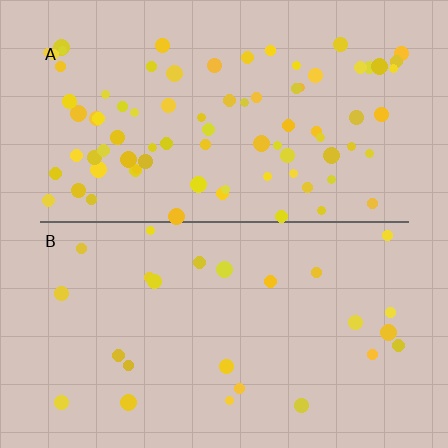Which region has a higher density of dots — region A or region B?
A (the top).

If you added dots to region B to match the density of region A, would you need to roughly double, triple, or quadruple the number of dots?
Approximately triple.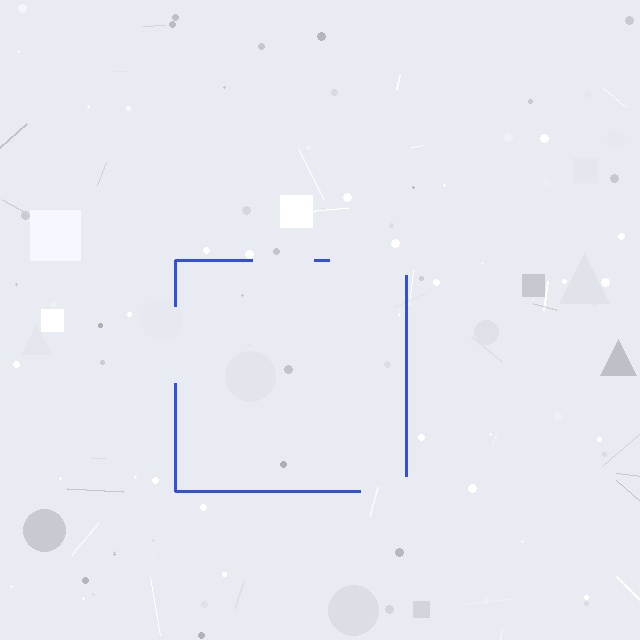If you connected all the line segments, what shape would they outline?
They would outline a square.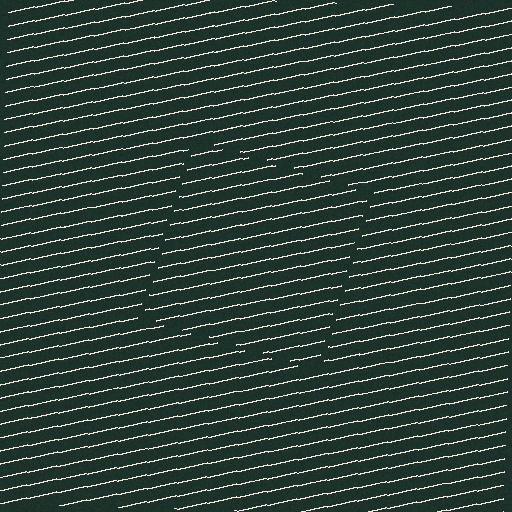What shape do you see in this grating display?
An illusory square. The interior of the shape contains the same grating, shifted by half a period — the contour is defined by the phase discontinuity where line-ends from the inner and outer gratings abut.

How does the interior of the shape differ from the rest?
The interior of the shape contains the same grating, shifted by half a period — the contour is defined by the phase discontinuity where line-ends from the inner and outer gratings abut.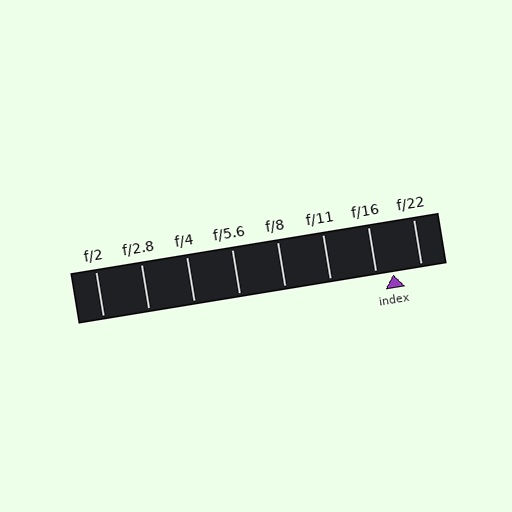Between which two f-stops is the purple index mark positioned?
The index mark is between f/16 and f/22.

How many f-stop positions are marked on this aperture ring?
There are 8 f-stop positions marked.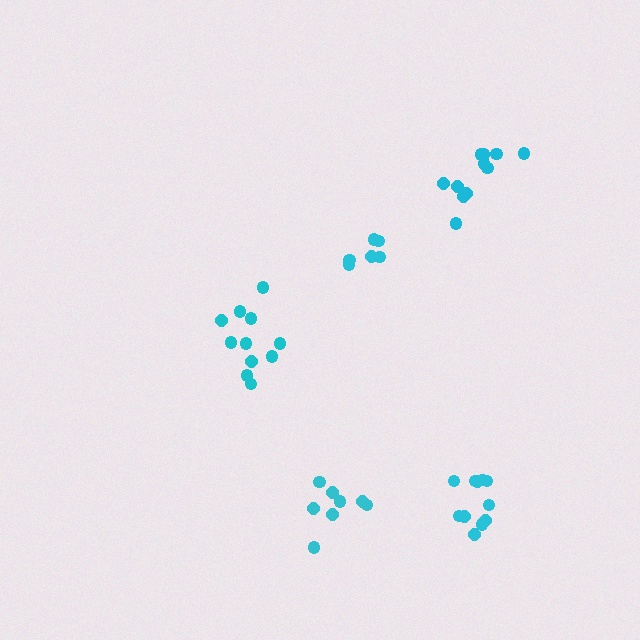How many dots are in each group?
Group 1: 6 dots, Group 2: 11 dots, Group 3: 11 dots, Group 4: 11 dots, Group 5: 8 dots (47 total).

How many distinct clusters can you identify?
There are 5 distinct clusters.